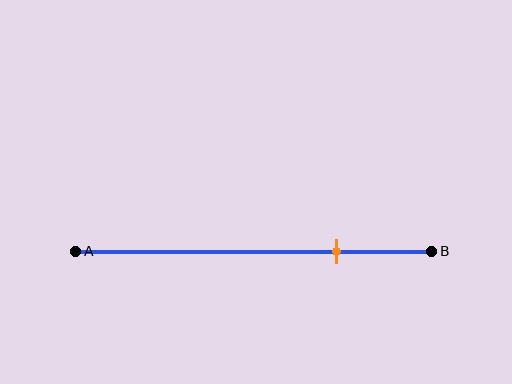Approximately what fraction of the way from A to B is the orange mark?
The orange mark is approximately 75% of the way from A to B.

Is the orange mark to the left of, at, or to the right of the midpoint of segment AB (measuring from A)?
The orange mark is to the right of the midpoint of segment AB.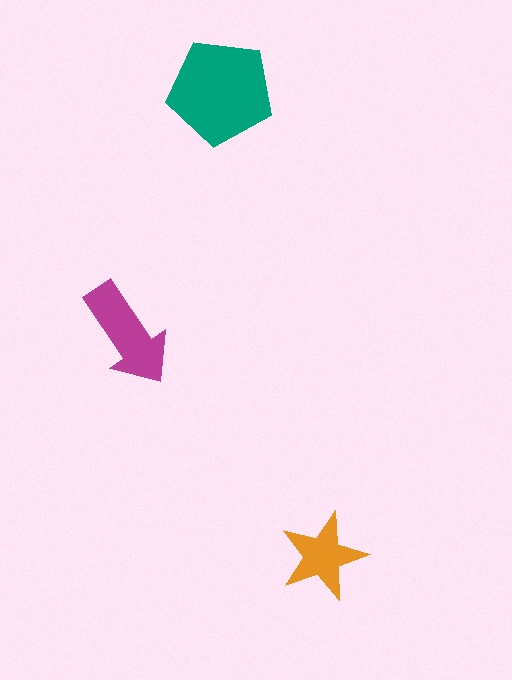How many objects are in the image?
There are 3 objects in the image.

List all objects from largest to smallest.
The teal pentagon, the magenta arrow, the orange star.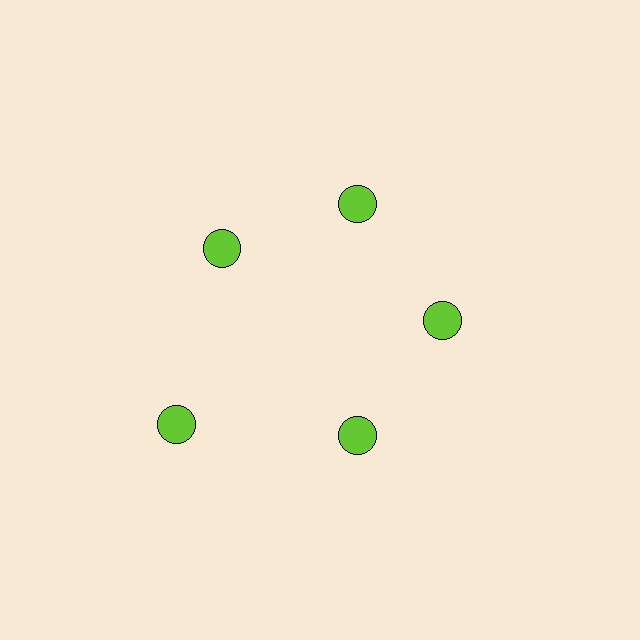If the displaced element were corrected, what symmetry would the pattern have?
It would have 5-fold rotational symmetry — the pattern would map onto itself every 72 degrees.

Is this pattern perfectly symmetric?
No. The 5 lime circles are arranged in a ring, but one element near the 8 o'clock position is pushed outward from the center, breaking the 5-fold rotational symmetry.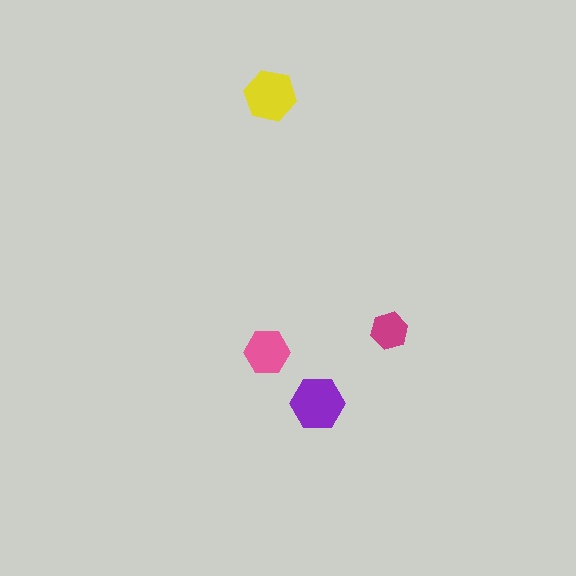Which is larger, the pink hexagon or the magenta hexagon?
The pink one.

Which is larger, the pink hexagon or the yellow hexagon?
The yellow one.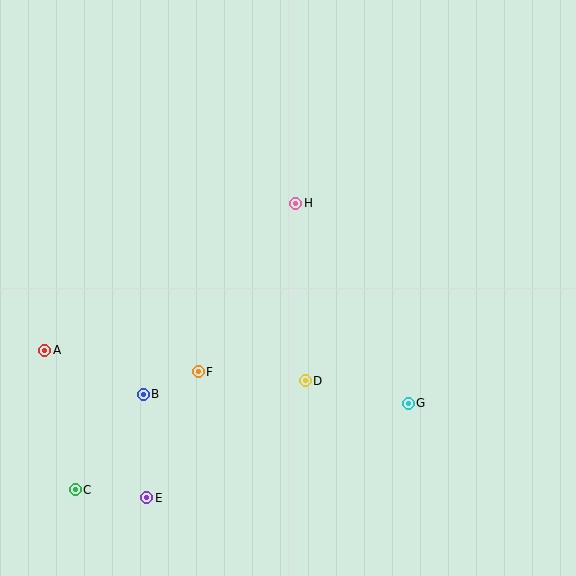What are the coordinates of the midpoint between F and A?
The midpoint between F and A is at (121, 361).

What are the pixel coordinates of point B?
Point B is at (143, 394).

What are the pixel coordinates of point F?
Point F is at (198, 372).